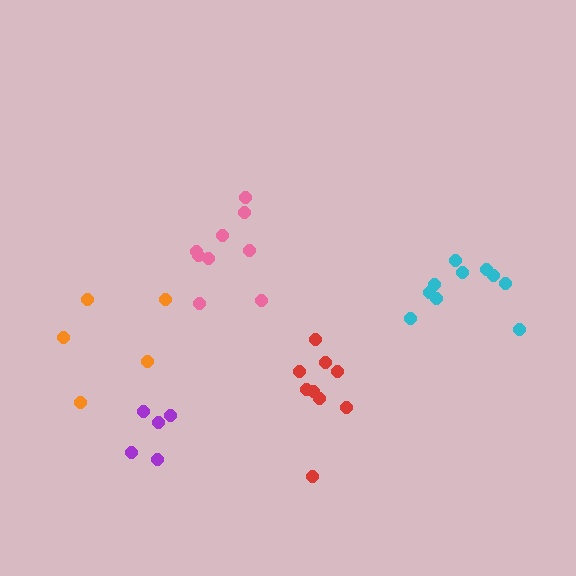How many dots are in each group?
Group 1: 5 dots, Group 2: 10 dots, Group 3: 9 dots, Group 4: 9 dots, Group 5: 5 dots (38 total).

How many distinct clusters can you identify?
There are 5 distinct clusters.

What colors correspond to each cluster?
The clusters are colored: orange, cyan, red, pink, purple.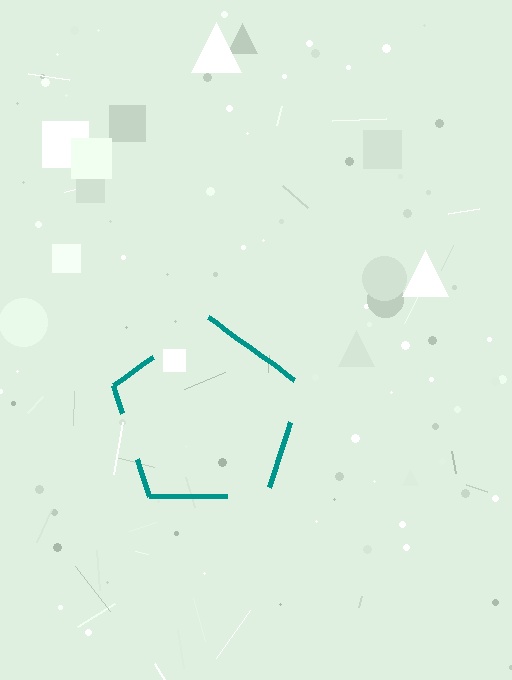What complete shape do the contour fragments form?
The contour fragments form a pentagon.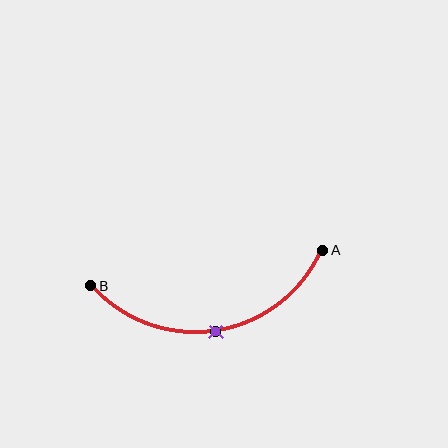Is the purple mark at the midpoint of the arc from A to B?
Yes. The purple mark lies on the arc at equal arc-length from both A and B — it is the arc midpoint.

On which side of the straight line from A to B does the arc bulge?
The arc bulges below the straight line connecting A and B.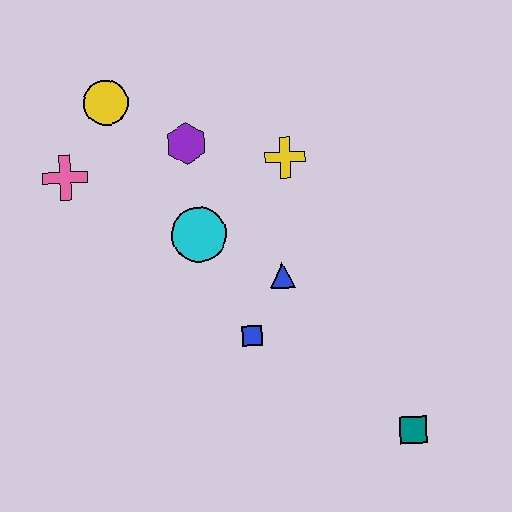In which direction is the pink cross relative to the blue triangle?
The pink cross is to the left of the blue triangle.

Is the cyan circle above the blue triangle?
Yes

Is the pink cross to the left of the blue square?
Yes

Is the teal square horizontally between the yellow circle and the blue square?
No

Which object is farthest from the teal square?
The yellow circle is farthest from the teal square.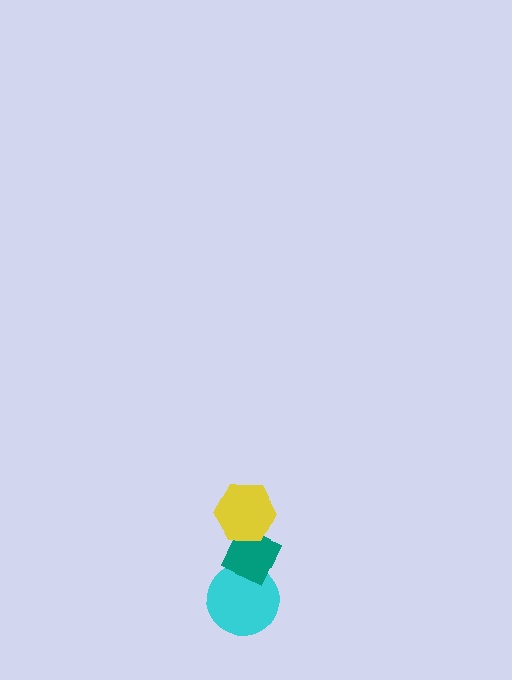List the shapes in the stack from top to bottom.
From top to bottom: the yellow hexagon, the teal diamond, the cyan circle.